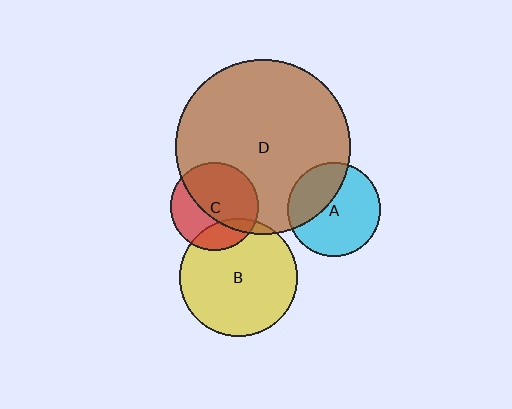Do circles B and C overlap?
Yes.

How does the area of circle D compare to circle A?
Approximately 3.5 times.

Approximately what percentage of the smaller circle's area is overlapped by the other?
Approximately 20%.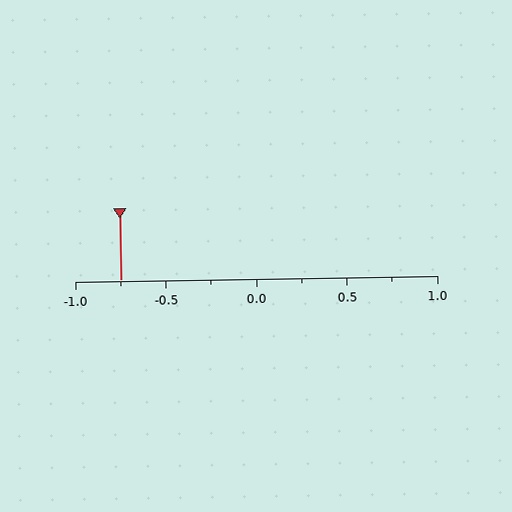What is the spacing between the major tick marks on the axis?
The major ticks are spaced 0.5 apart.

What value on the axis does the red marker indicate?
The marker indicates approximately -0.75.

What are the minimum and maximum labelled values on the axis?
The axis runs from -1.0 to 1.0.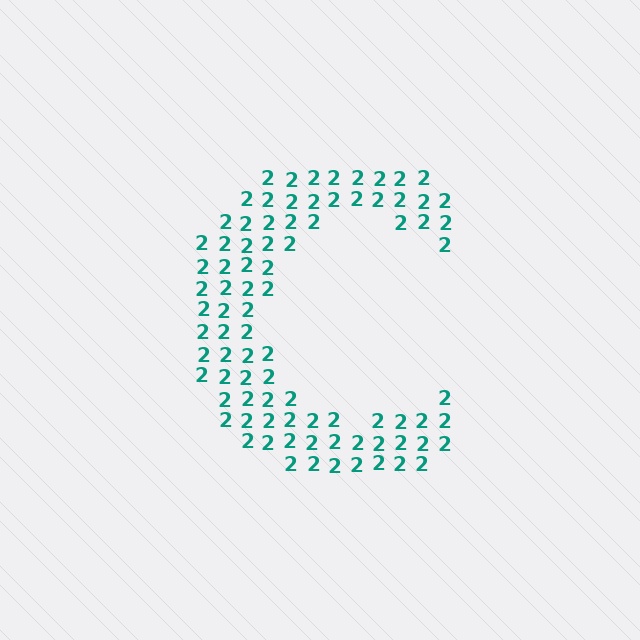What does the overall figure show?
The overall figure shows the letter C.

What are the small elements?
The small elements are digit 2's.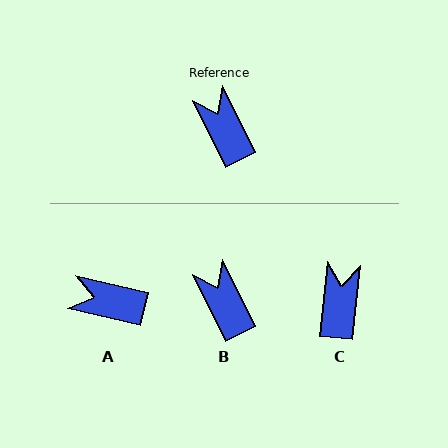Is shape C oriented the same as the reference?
No, it is off by about 32 degrees.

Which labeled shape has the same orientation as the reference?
B.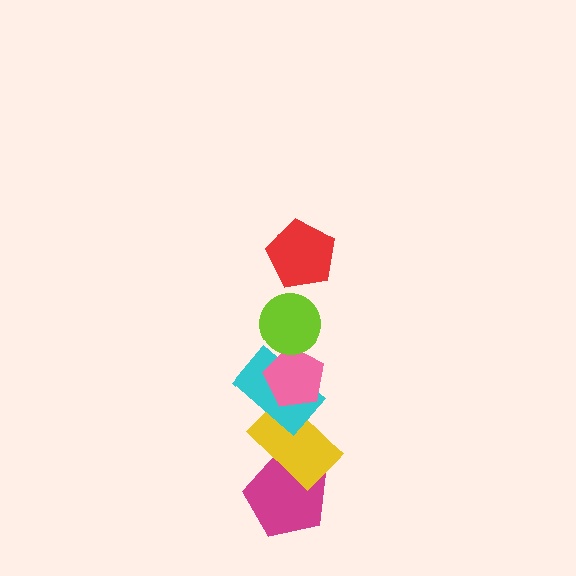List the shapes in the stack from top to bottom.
From top to bottom: the red pentagon, the lime circle, the pink pentagon, the cyan rectangle, the yellow rectangle, the magenta pentagon.